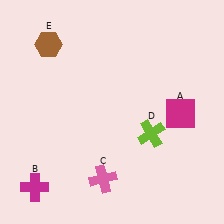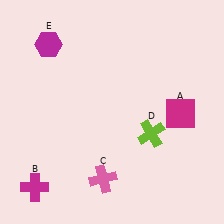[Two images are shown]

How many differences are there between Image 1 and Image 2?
There is 1 difference between the two images.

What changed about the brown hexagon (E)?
In Image 1, E is brown. In Image 2, it changed to magenta.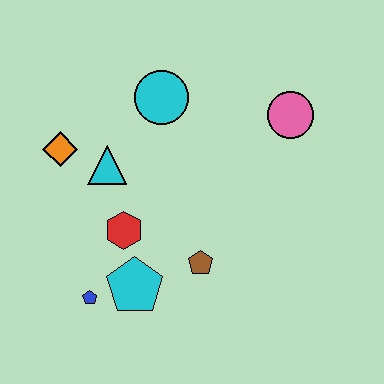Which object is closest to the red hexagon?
The cyan pentagon is closest to the red hexagon.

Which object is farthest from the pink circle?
The blue pentagon is farthest from the pink circle.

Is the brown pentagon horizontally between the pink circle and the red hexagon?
Yes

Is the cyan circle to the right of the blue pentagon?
Yes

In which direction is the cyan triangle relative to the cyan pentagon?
The cyan triangle is above the cyan pentagon.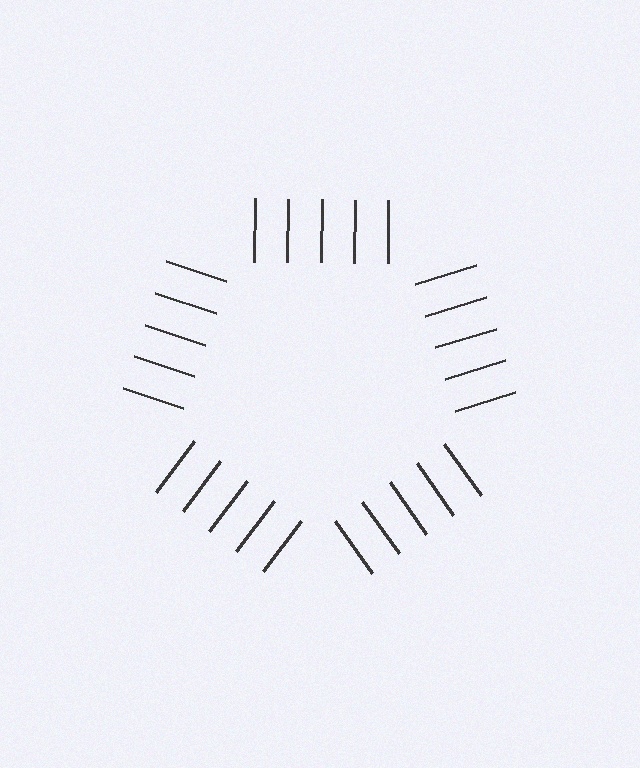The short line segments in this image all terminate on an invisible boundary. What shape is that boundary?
An illusory pentagon — the line segments terminate on its edges but no continuous stroke is drawn.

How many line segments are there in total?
25 — 5 along each of the 5 edges.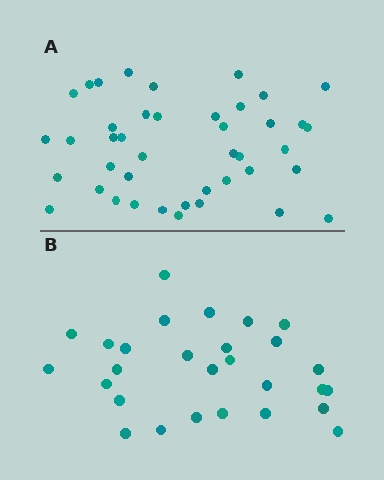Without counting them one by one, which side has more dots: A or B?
Region A (the top region) has more dots.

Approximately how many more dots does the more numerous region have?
Region A has approximately 15 more dots than region B.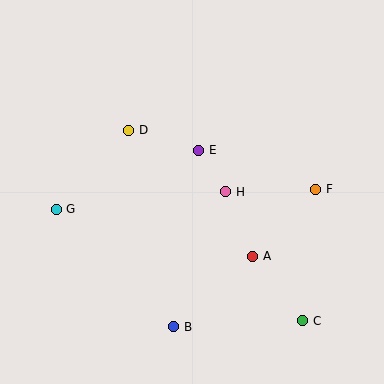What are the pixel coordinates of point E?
Point E is at (199, 150).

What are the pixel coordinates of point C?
Point C is at (303, 321).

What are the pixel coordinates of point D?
Point D is at (129, 130).